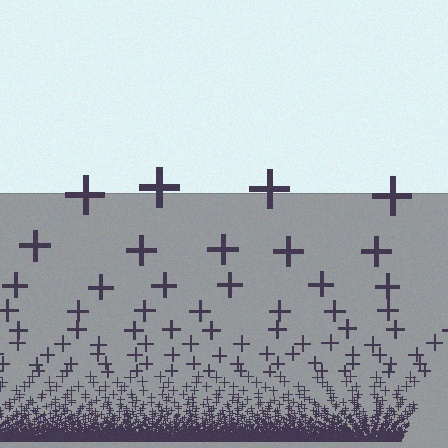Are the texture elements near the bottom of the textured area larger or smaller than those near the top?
Smaller. The gradient is inverted — elements near the bottom are smaller and denser.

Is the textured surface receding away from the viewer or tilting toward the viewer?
The surface appears to tilt toward the viewer. Texture elements get larger and sparser toward the top.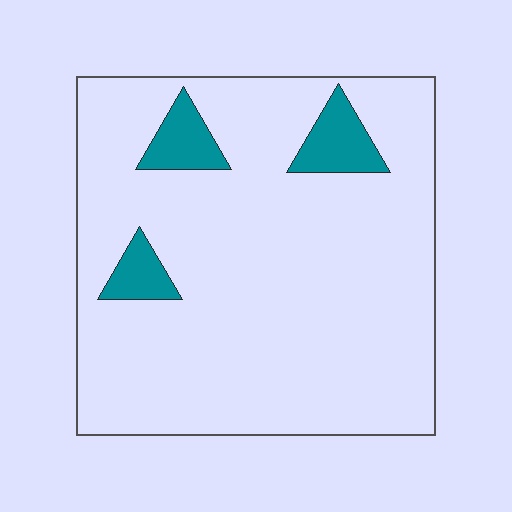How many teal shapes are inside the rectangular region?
3.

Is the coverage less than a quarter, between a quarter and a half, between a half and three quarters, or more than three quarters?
Less than a quarter.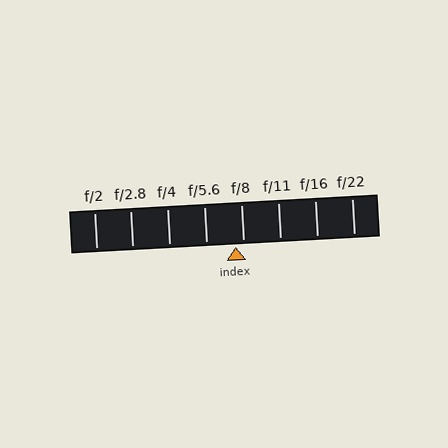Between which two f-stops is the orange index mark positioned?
The index mark is between f/5.6 and f/8.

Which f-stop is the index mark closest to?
The index mark is closest to f/8.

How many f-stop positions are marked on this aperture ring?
There are 8 f-stop positions marked.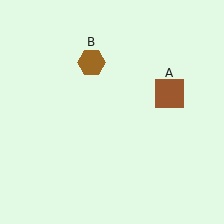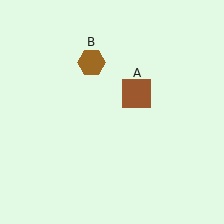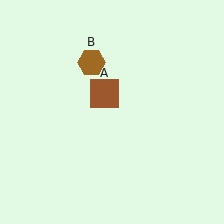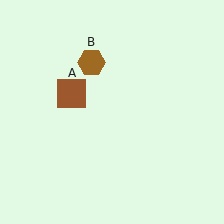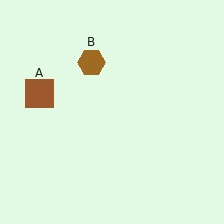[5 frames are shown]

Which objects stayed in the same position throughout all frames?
Brown hexagon (object B) remained stationary.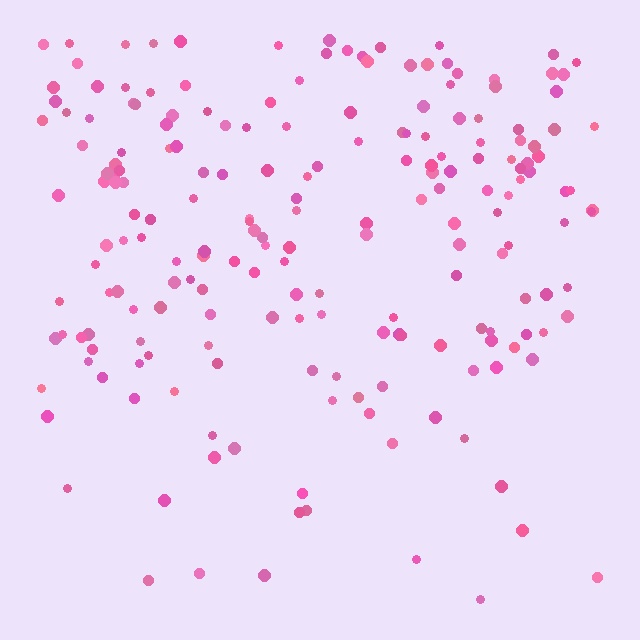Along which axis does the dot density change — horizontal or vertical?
Vertical.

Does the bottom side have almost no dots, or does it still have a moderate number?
Still a moderate number, just noticeably fewer than the top.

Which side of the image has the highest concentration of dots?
The top.